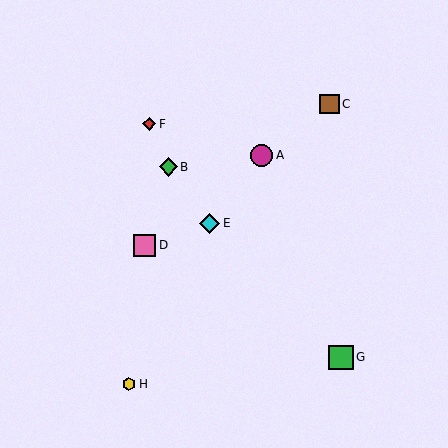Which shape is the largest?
The green square (labeled G) is the largest.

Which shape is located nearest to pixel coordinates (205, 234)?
The cyan diamond (labeled E) at (210, 223) is nearest to that location.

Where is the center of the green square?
The center of the green square is at (341, 357).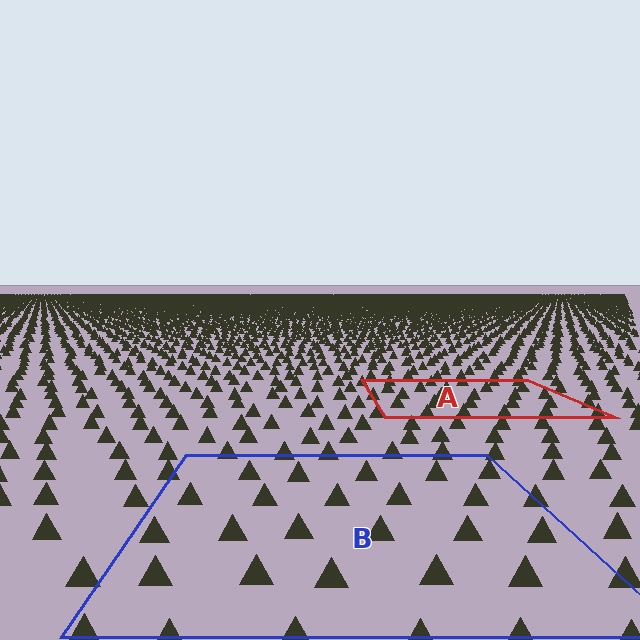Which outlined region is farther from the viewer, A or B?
Region A is farther from the viewer — the texture elements inside it appear smaller and more densely packed.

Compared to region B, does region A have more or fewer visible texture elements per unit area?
Region A has more texture elements per unit area — they are packed more densely because it is farther away.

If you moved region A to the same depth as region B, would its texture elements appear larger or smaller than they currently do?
They would appear larger. At a closer depth, the same texture elements are projected at a bigger on-screen size.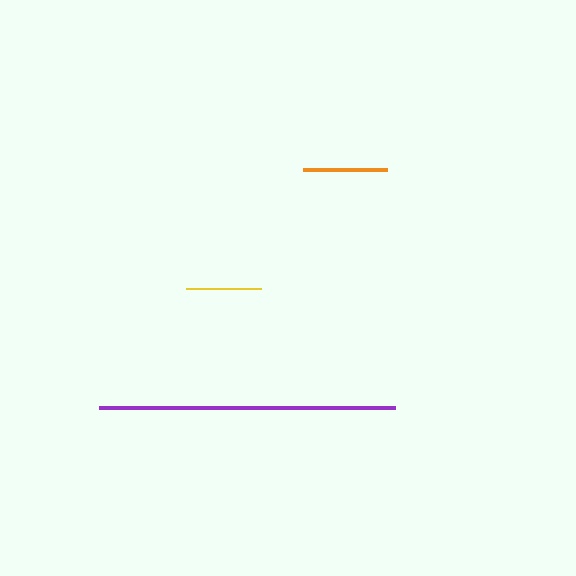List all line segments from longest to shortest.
From longest to shortest: purple, orange, yellow.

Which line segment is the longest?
The purple line is the longest at approximately 296 pixels.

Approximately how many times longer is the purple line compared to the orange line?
The purple line is approximately 3.5 times the length of the orange line.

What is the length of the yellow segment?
The yellow segment is approximately 75 pixels long.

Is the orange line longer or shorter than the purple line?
The purple line is longer than the orange line.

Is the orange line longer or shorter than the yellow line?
The orange line is longer than the yellow line.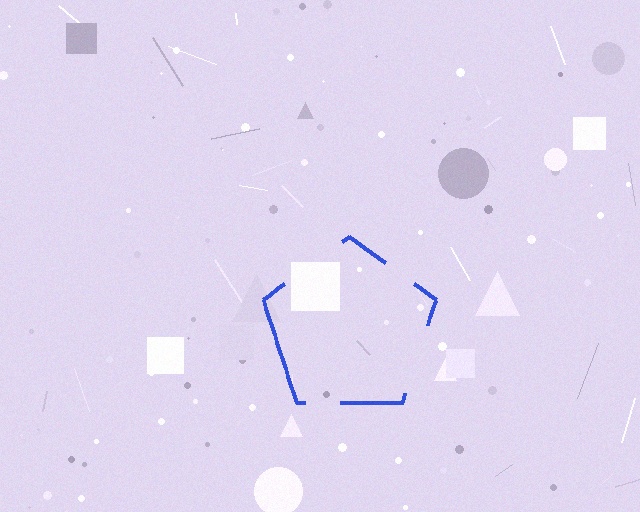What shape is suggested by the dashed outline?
The dashed outline suggests a pentagon.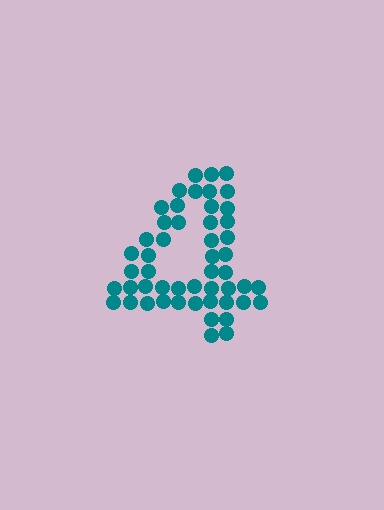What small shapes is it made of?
It is made of small circles.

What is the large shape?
The large shape is the digit 4.